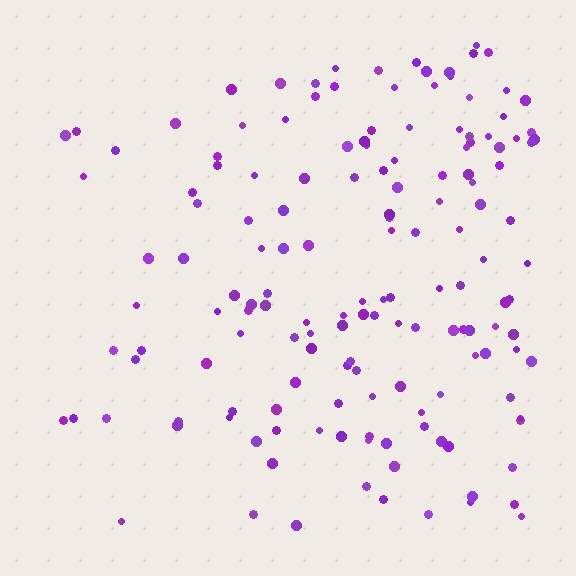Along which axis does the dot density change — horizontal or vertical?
Horizontal.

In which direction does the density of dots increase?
From left to right, with the right side densest.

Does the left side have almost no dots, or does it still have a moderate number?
Still a moderate number, just noticeably fewer than the right.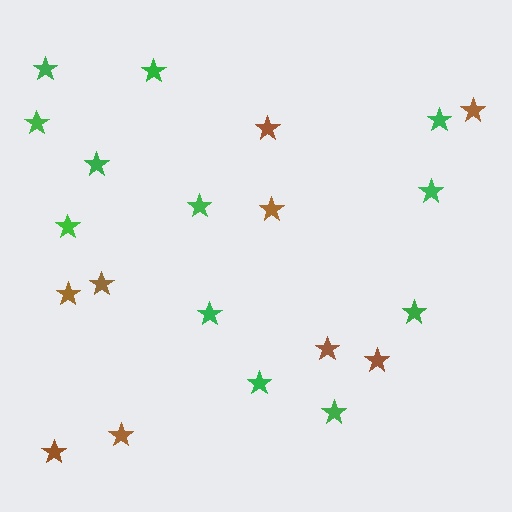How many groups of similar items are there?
There are 2 groups: one group of green stars (12) and one group of brown stars (9).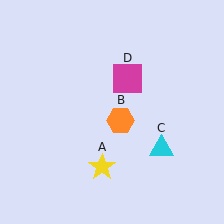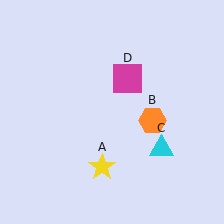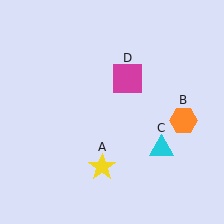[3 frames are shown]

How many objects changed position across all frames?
1 object changed position: orange hexagon (object B).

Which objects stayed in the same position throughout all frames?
Yellow star (object A) and cyan triangle (object C) and magenta square (object D) remained stationary.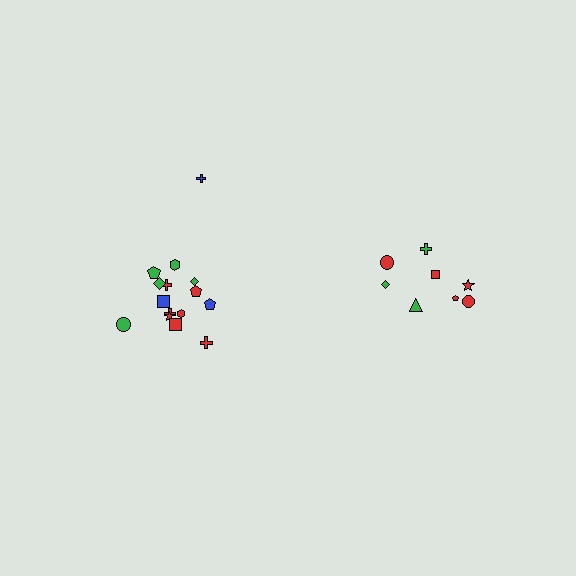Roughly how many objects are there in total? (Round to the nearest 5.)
Roughly 25 objects in total.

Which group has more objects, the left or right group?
The left group.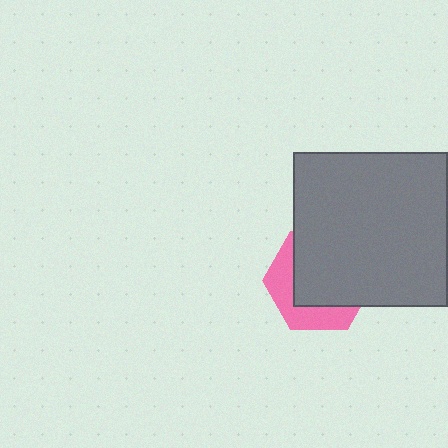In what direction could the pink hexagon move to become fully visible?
The pink hexagon could move toward the lower-left. That would shift it out from behind the gray square entirely.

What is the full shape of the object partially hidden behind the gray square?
The partially hidden object is a pink hexagon.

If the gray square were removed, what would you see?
You would see the complete pink hexagon.